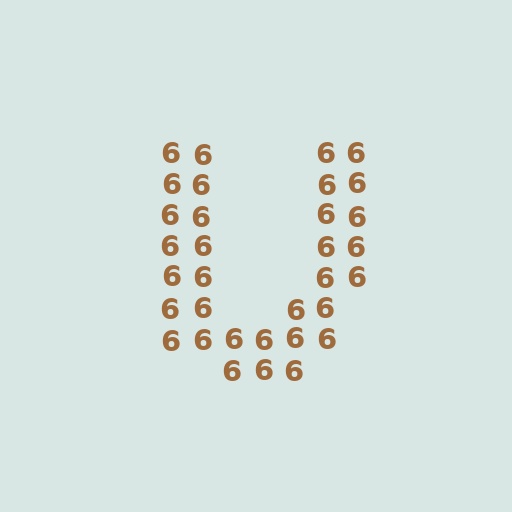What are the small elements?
The small elements are digit 6's.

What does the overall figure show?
The overall figure shows the letter U.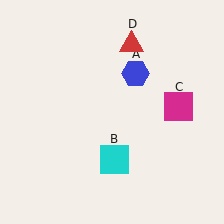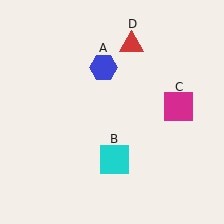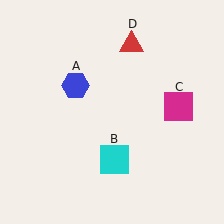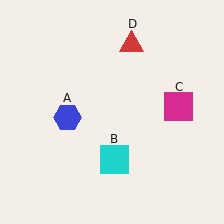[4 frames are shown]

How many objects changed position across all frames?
1 object changed position: blue hexagon (object A).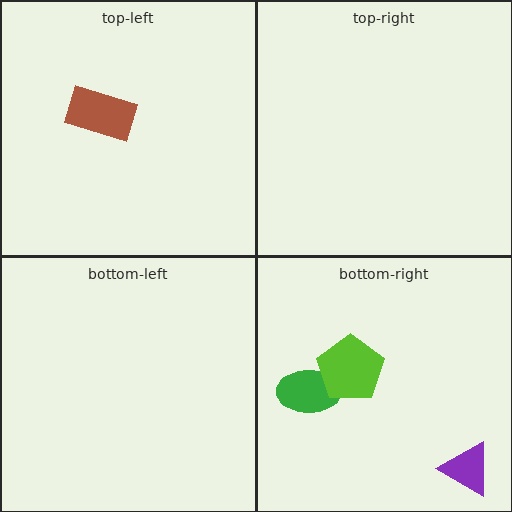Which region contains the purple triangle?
The bottom-right region.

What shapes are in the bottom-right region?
The green ellipse, the lime pentagon, the purple triangle.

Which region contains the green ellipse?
The bottom-right region.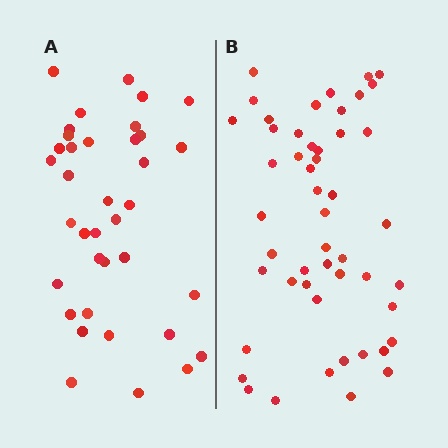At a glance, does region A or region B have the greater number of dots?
Region B (the right region) has more dots.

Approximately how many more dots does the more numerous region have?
Region B has approximately 15 more dots than region A.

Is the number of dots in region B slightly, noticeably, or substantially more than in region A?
Region B has noticeably more, but not dramatically so. The ratio is roughly 1.4 to 1.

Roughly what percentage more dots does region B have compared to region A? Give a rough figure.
About 35% more.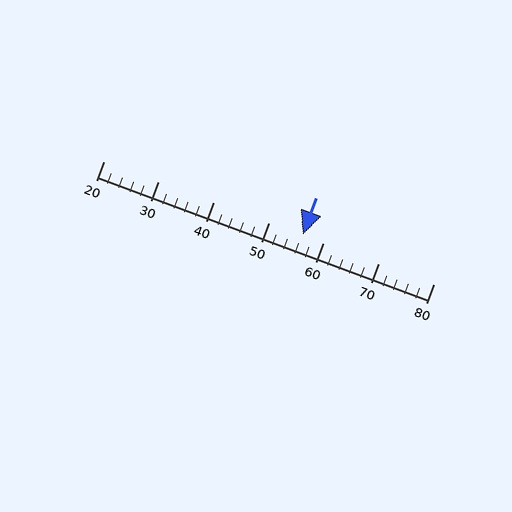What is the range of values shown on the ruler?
The ruler shows values from 20 to 80.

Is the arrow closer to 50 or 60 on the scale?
The arrow is closer to 60.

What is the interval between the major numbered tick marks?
The major tick marks are spaced 10 units apart.